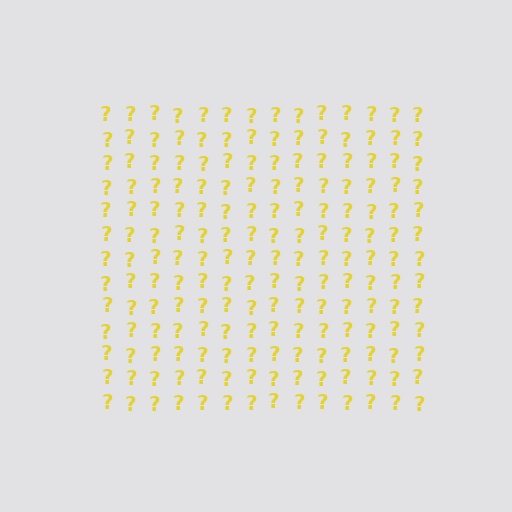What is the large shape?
The large shape is a square.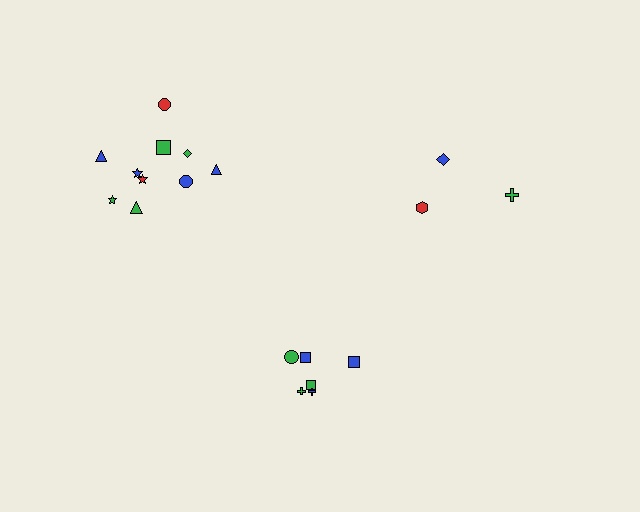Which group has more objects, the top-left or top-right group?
The top-left group.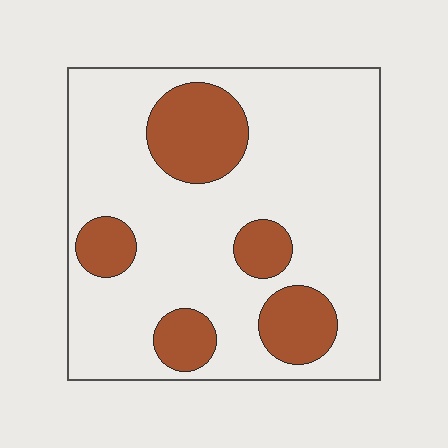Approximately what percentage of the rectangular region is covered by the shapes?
Approximately 25%.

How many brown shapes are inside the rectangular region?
5.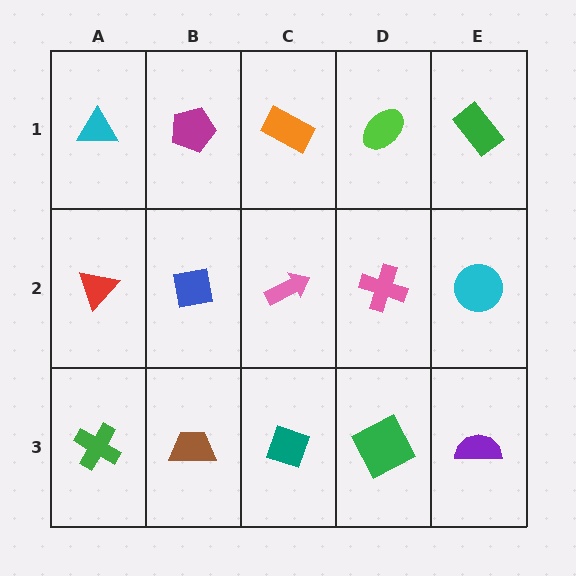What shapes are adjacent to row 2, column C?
An orange rectangle (row 1, column C), a teal diamond (row 3, column C), a blue square (row 2, column B), a pink cross (row 2, column D).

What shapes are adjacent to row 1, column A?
A red triangle (row 2, column A), a magenta pentagon (row 1, column B).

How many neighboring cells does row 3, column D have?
3.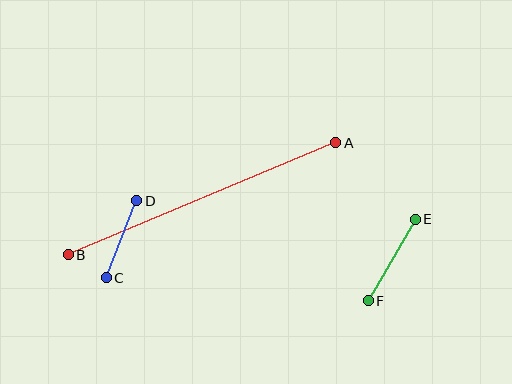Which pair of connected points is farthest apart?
Points A and B are farthest apart.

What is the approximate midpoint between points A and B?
The midpoint is at approximately (202, 199) pixels.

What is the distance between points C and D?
The distance is approximately 83 pixels.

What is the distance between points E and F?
The distance is approximately 94 pixels.